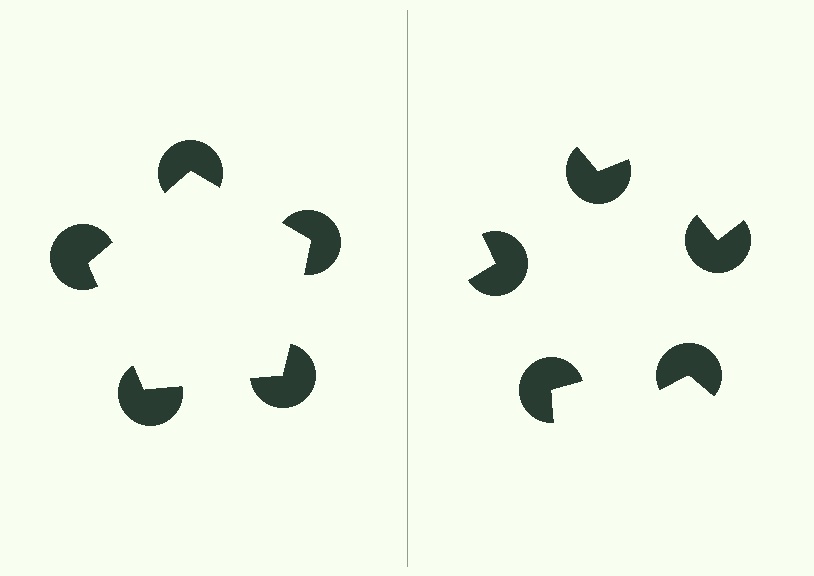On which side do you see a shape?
An illusory pentagon appears on the left side. On the right side the wedge cuts are rotated, so no coherent shape forms.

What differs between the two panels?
The pac-man discs are positioned identically on both sides; only the wedge orientations differ. On the left they align to a pentagon; on the right they are misaligned.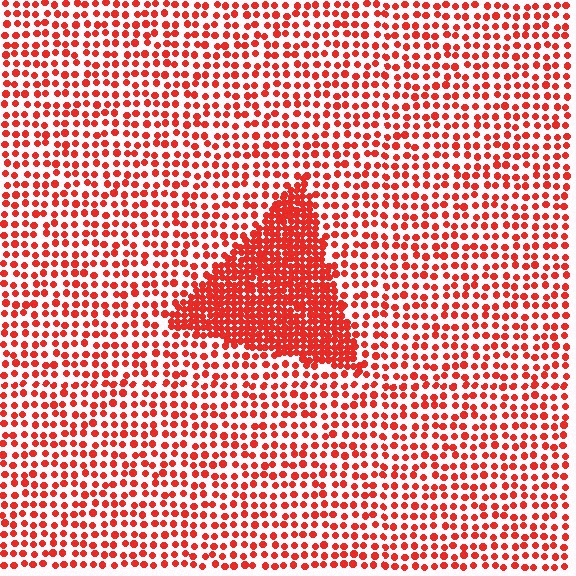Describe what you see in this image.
The image contains small red elements arranged at two different densities. A triangle-shaped region is visible where the elements are more densely packed than the surrounding area.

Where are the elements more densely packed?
The elements are more densely packed inside the triangle boundary.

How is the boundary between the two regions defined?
The boundary is defined by a change in element density (approximately 2.6x ratio). All elements are the same color, size, and shape.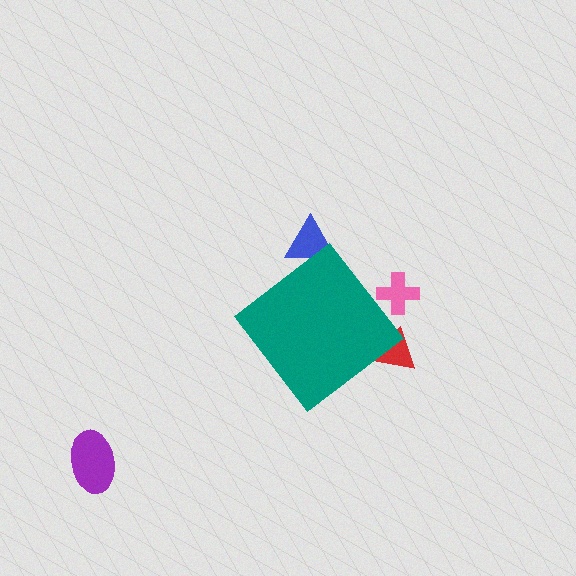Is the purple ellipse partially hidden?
No, the purple ellipse is fully visible.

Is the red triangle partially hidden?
Yes, the red triangle is partially hidden behind the teal diamond.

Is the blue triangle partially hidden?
Yes, the blue triangle is partially hidden behind the teal diamond.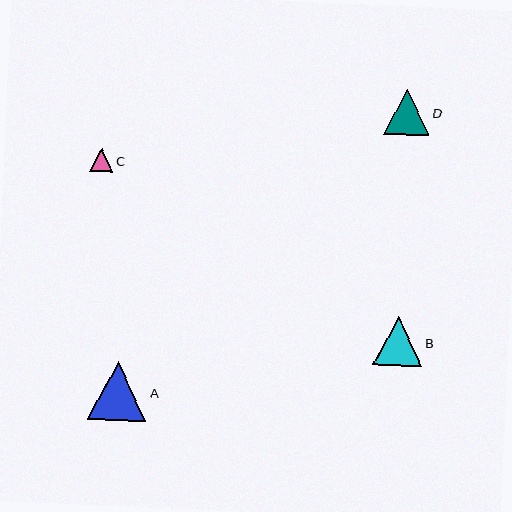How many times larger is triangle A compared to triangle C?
Triangle A is approximately 2.6 times the size of triangle C.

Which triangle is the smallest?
Triangle C is the smallest with a size of approximately 23 pixels.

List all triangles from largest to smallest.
From largest to smallest: A, B, D, C.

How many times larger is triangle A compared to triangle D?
Triangle A is approximately 1.3 times the size of triangle D.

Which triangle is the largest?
Triangle A is the largest with a size of approximately 59 pixels.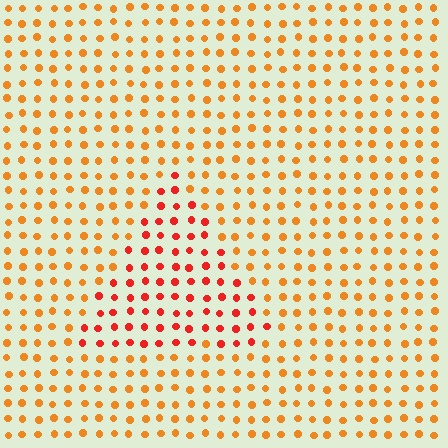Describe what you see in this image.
The image is filled with small orange elements in a uniform arrangement. A triangle-shaped region is visible where the elements are tinted to a slightly different hue, forming a subtle color boundary.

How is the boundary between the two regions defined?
The boundary is defined purely by a slight shift in hue (about 30 degrees). Spacing, size, and orientation are identical on both sides.